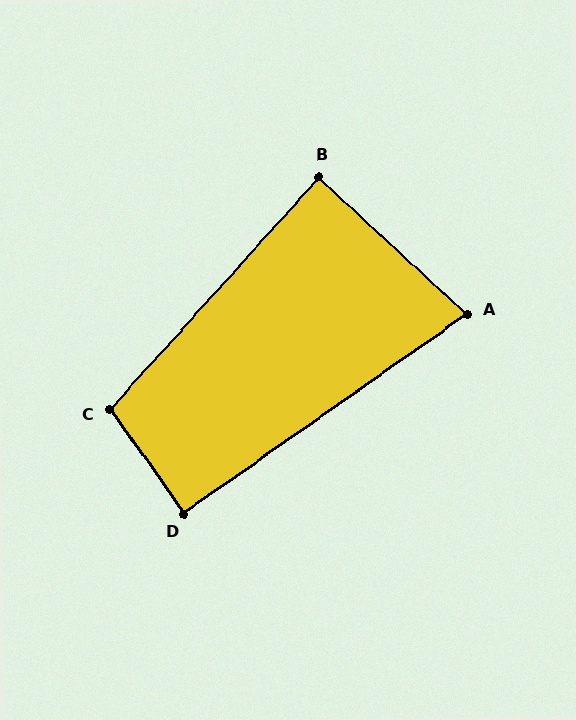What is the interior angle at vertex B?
Approximately 89 degrees (approximately right).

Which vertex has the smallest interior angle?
A, at approximately 78 degrees.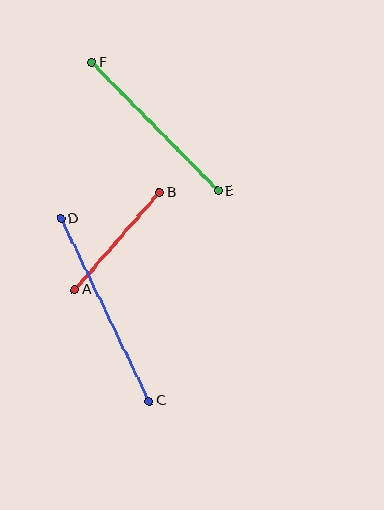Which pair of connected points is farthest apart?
Points C and D are farthest apart.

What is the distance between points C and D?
The distance is approximately 203 pixels.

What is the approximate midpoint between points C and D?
The midpoint is at approximately (105, 310) pixels.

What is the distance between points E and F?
The distance is approximately 180 pixels.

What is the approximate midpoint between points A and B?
The midpoint is at approximately (117, 241) pixels.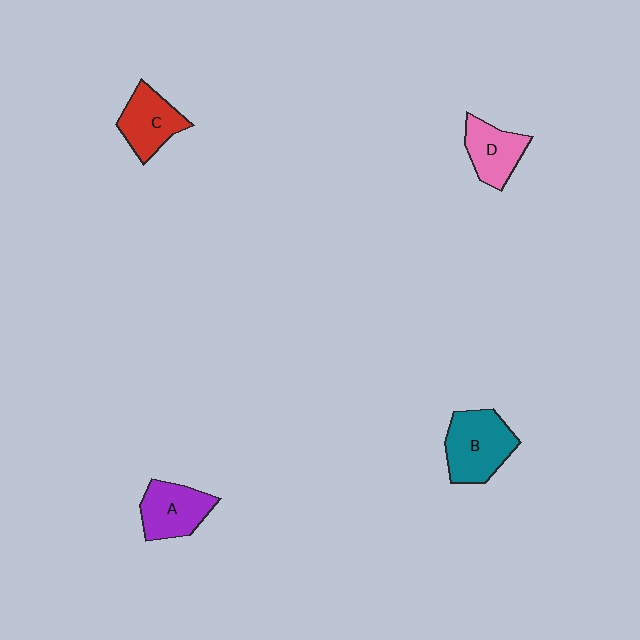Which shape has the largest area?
Shape B (teal).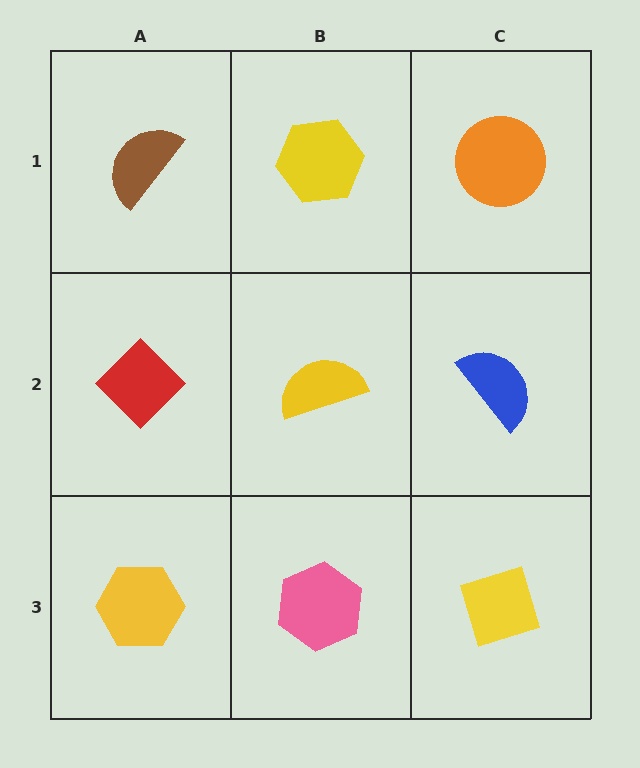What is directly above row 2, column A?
A brown semicircle.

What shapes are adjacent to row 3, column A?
A red diamond (row 2, column A), a pink hexagon (row 3, column B).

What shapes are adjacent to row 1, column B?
A yellow semicircle (row 2, column B), a brown semicircle (row 1, column A), an orange circle (row 1, column C).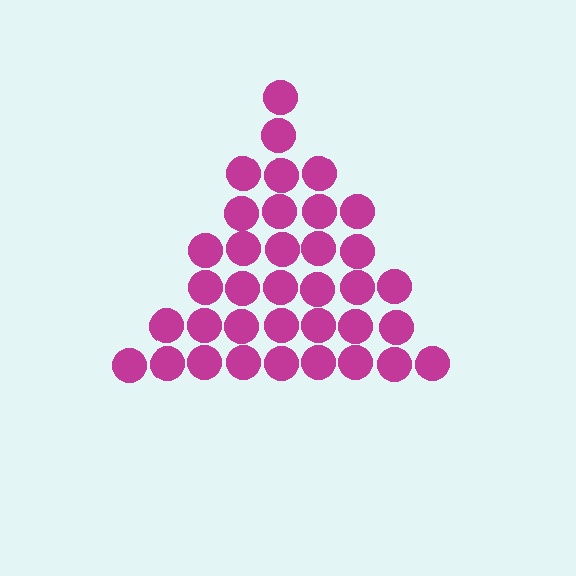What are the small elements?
The small elements are circles.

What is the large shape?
The large shape is a triangle.